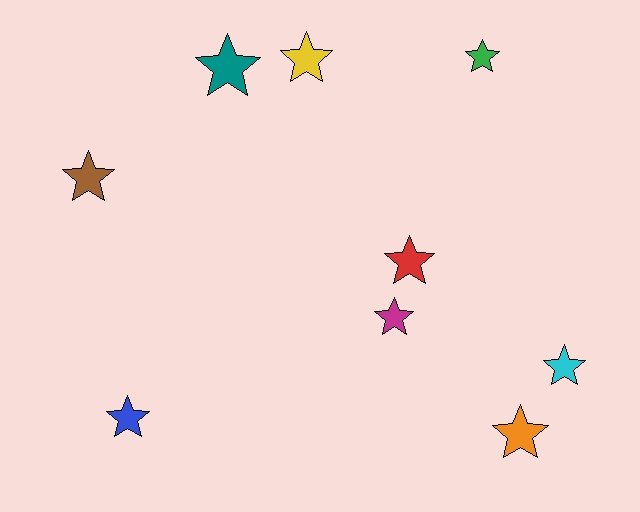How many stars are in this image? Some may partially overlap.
There are 9 stars.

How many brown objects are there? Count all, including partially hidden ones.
There is 1 brown object.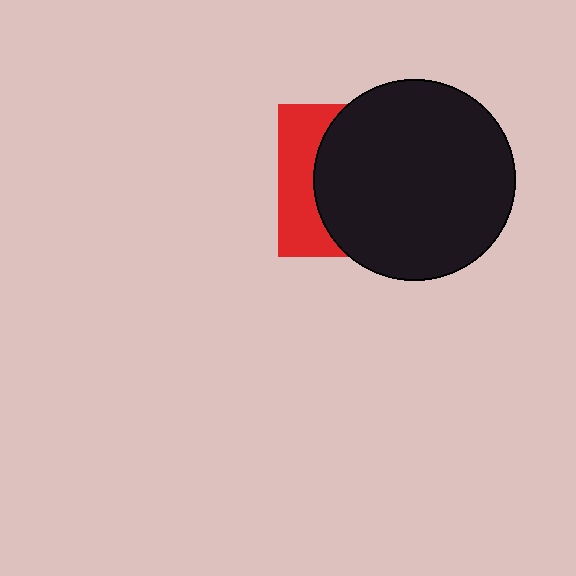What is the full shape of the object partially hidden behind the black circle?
The partially hidden object is a red square.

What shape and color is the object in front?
The object in front is a black circle.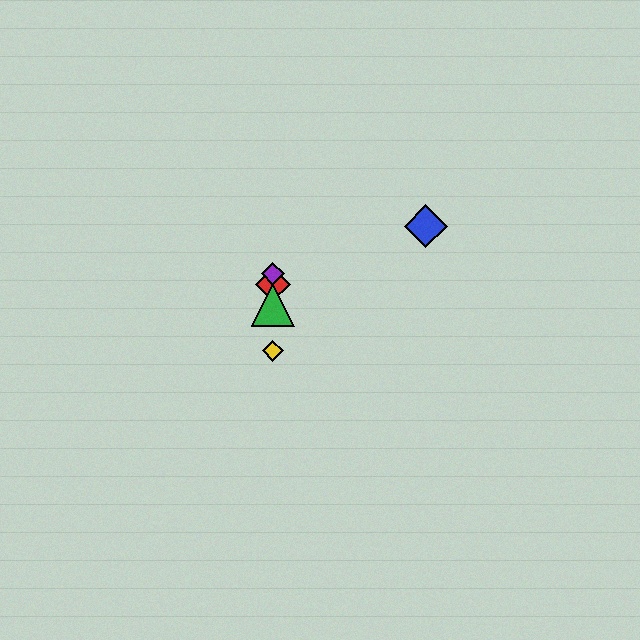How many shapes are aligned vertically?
4 shapes (the red diamond, the green triangle, the yellow diamond, the purple diamond) are aligned vertically.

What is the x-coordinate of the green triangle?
The green triangle is at x≈273.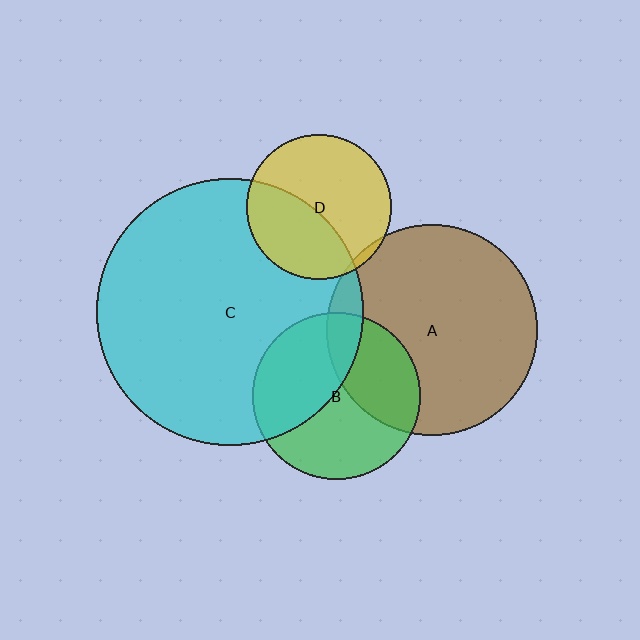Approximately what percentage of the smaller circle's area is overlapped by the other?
Approximately 40%.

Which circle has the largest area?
Circle C (cyan).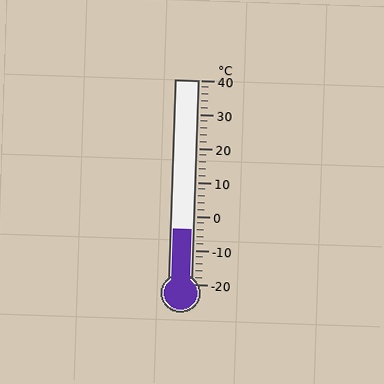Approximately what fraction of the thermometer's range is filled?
The thermometer is filled to approximately 25% of its range.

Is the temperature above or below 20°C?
The temperature is below 20°C.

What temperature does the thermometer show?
The thermometer shows approximately -4°C.